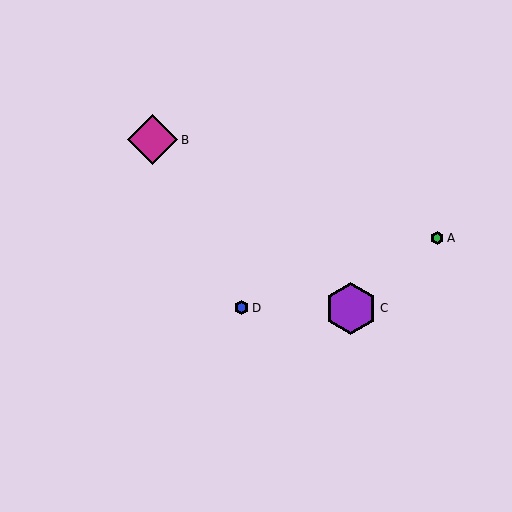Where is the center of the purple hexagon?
The center of the purple hexagon is at (351, 308).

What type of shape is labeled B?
Shape B is a magenta diamond.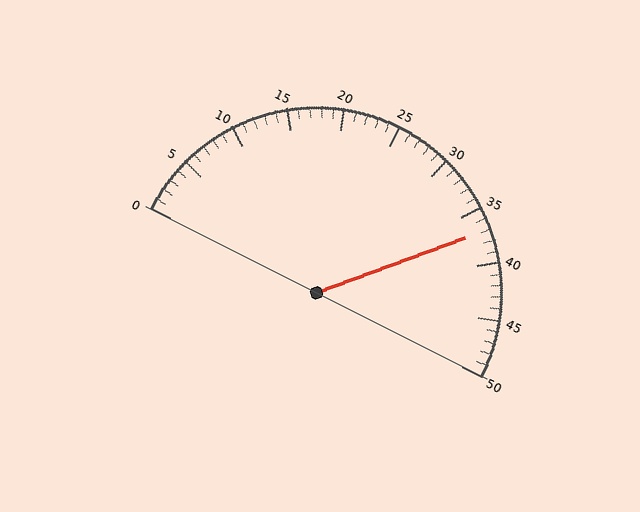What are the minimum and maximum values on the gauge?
The gauge ranges from 0 to 50.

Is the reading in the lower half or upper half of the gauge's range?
The reading is in the upper half of the range (0 to 50).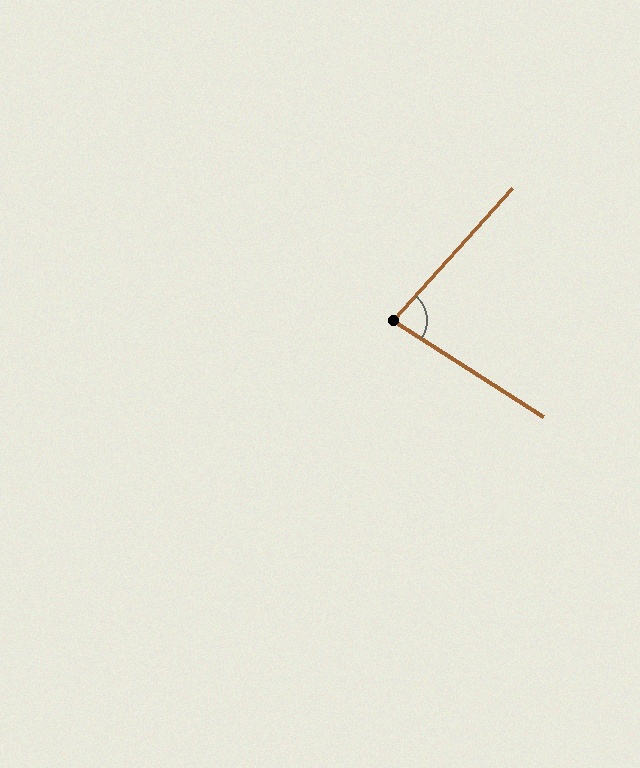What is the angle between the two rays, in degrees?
Approximately 81 degrees.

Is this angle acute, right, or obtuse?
It is acute.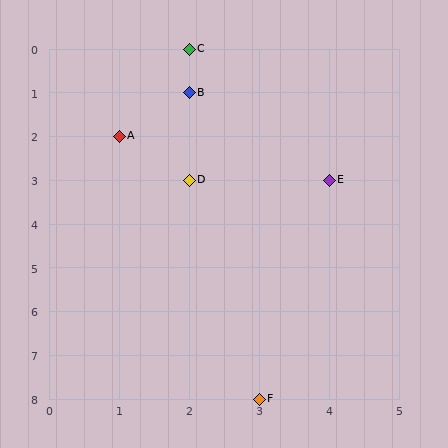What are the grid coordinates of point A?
Point A is at grid coordinates (1, 2).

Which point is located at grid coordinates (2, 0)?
Point C is at (2, 0).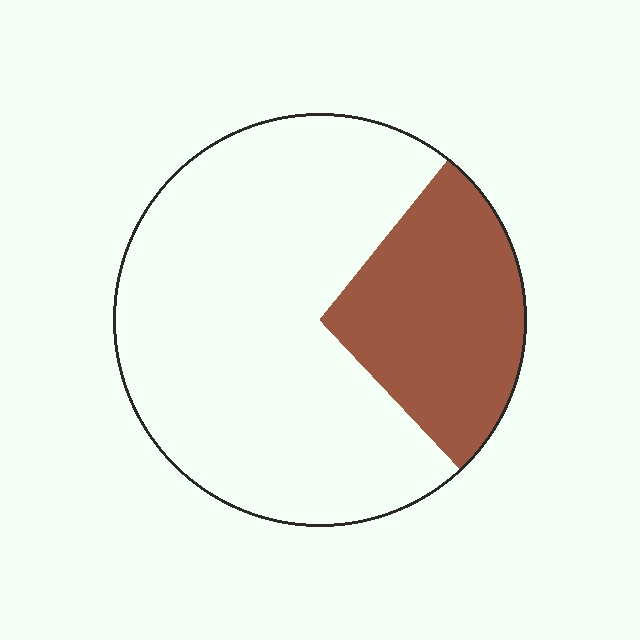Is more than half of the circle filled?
No.